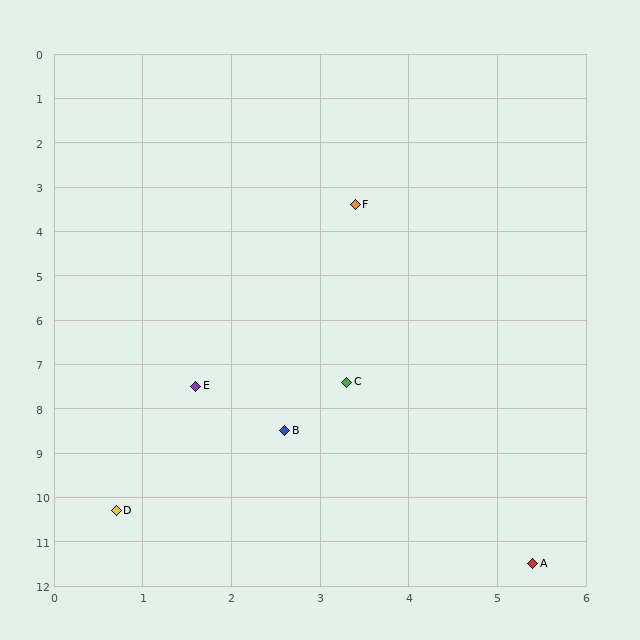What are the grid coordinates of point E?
Point E is at approximately (1.6, 7.5).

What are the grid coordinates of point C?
Point C is at approximately (3.3, 7.4).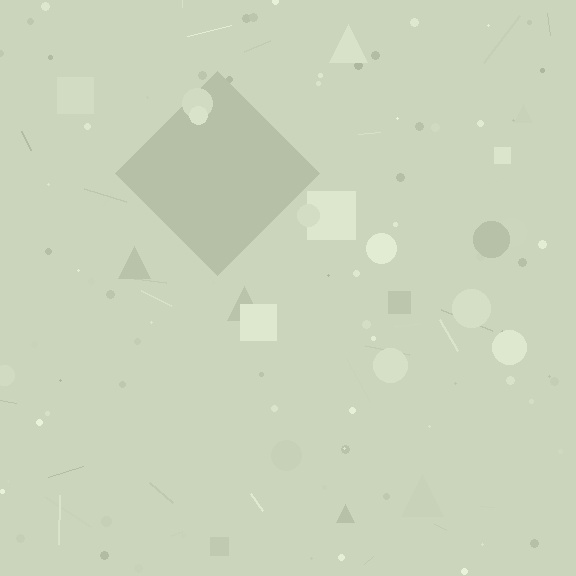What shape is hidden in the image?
A diamond is hidden in the image.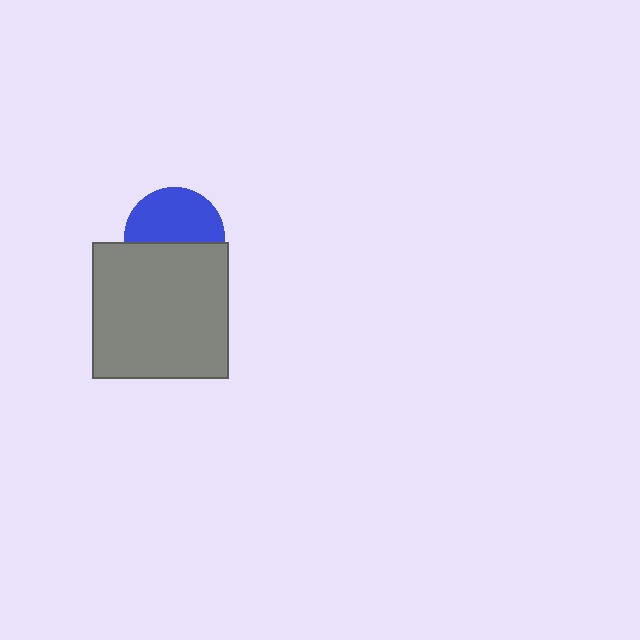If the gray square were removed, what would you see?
You would see the complete blue circle.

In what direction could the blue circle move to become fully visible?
The blue circle could move up. That would shift it out from behind the gray square entirely.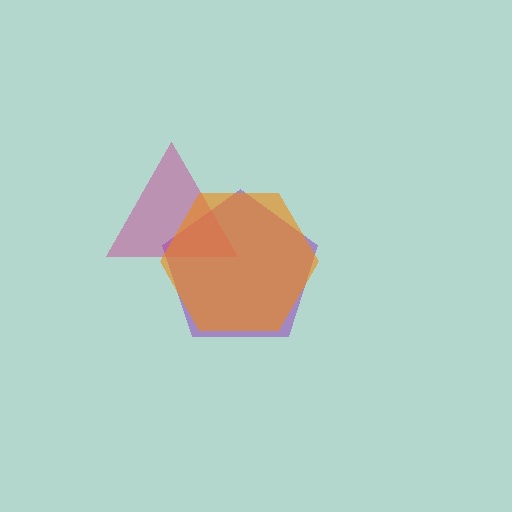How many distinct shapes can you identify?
There are 3 distinct shapes: a purple pentagon, a magenta triangle, an orange hexagon.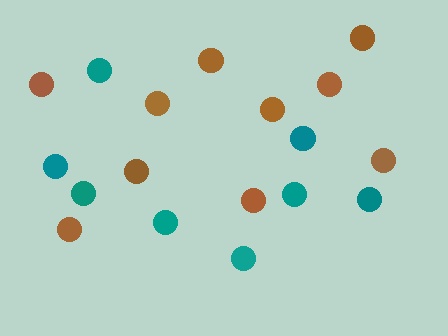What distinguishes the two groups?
There are 2 groups: one group of teal circles (8) and one group of brown circles (10).